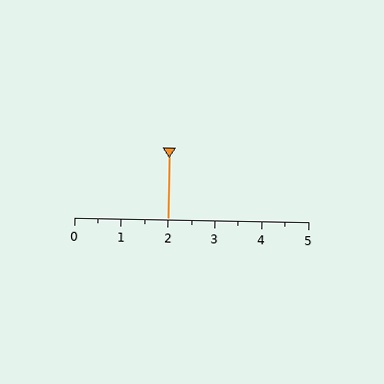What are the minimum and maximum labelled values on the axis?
The axis runs from 0 to 5.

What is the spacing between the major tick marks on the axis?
The major ticks are spaced 1 apart.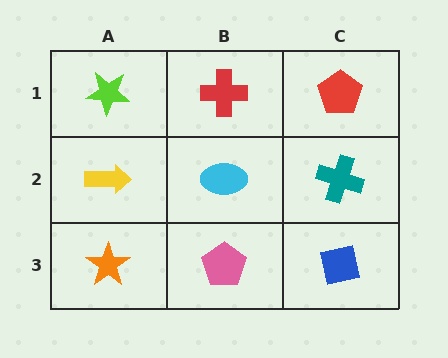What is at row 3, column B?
A pink pentagon.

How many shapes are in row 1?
3 shapes.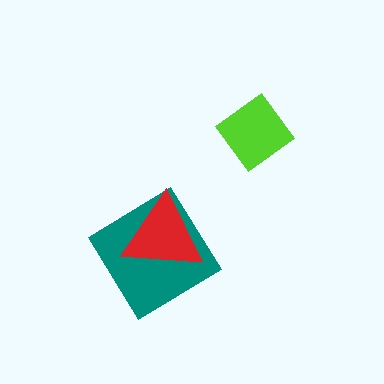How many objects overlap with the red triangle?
1 object overlaps with the red triangle.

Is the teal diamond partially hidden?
Yes, it is partially covered by another shape.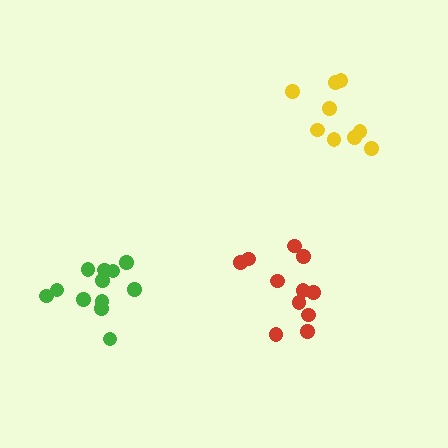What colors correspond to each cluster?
The clusters are colored: red, yellow, green.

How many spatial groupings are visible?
There are 3 spatial groupings.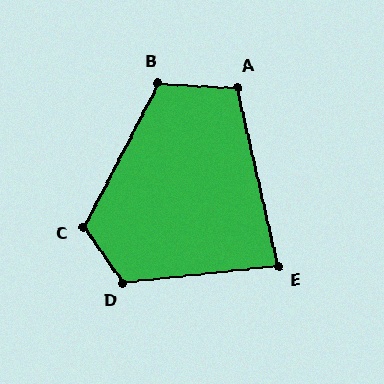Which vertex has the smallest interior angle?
E, at approximately 83 degrees.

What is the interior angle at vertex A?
Approximately 106 degrees (obtuse).